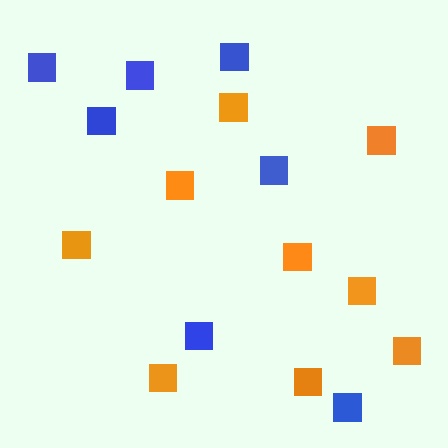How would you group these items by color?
There are 2 groups: one group of orange squares (9) and one group of blue squares (7).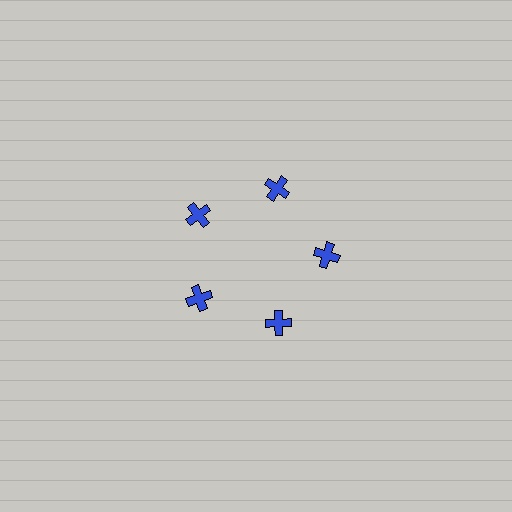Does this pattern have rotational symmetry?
Yes, this pattern has 5-fold rotational symmetry. It looks the same after rotating 72 degrees around the center.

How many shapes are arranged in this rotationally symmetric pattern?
There are 5 shapes, arranged in 5 groups of 1.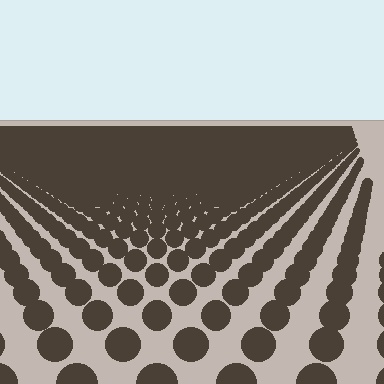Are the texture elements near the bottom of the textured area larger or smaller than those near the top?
Larger. Near the bottom, elements are closer to the viewer and appear at a bigger on-screen size.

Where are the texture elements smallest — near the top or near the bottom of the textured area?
Near the top.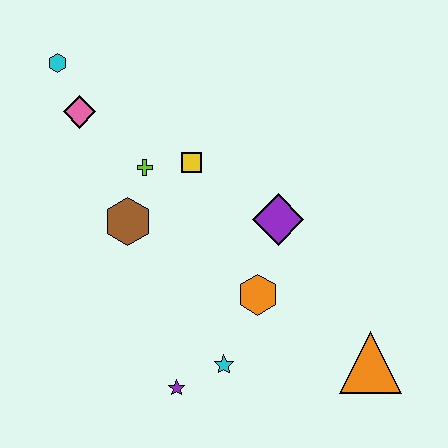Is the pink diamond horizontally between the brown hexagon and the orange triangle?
No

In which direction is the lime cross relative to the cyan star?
The lime cross is above the cyan star.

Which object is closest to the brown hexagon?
The lime cross is closest to the brown hexagon.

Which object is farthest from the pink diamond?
The orange triangle is farthest from the pink diamond.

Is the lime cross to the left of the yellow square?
Yes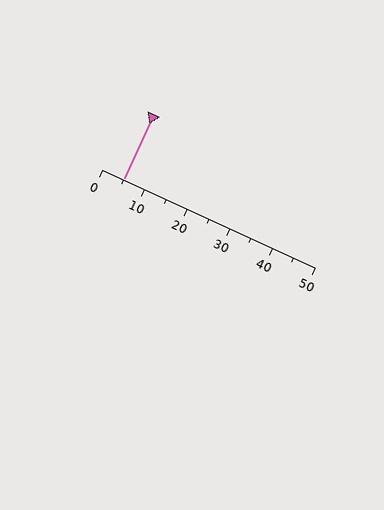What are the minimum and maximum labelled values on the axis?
The axis runs from 0 to 50.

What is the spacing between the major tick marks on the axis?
The major ticks are spaced 10 apart.